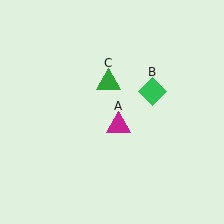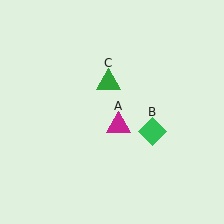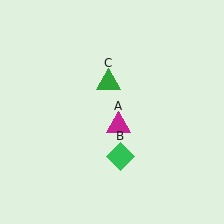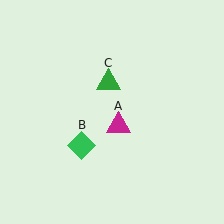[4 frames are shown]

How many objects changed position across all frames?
1 object changed position: green diamond (object B).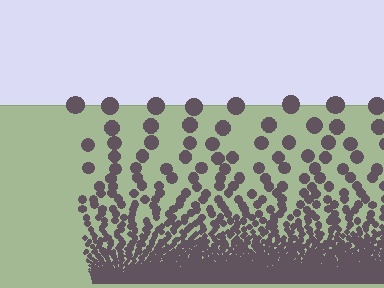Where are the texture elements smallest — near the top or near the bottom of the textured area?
Near the bottom.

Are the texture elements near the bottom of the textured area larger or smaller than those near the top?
Smaller. The gradient is inverted — elements near the bottom are smaller and denser.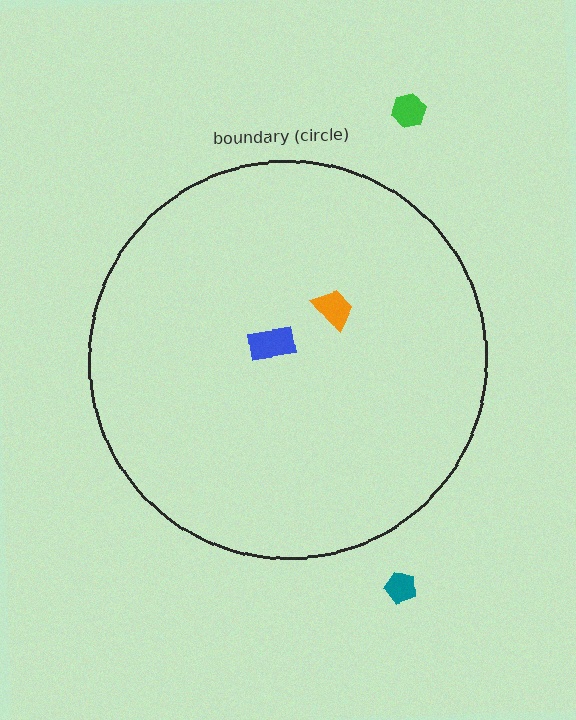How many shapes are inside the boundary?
2 inside, 2 outside.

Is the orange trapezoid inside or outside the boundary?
Inside.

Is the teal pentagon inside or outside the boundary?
Outside.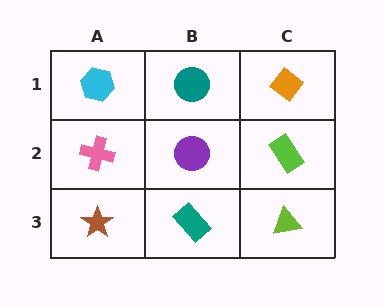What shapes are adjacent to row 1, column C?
A lime rectangle (row 2, column C), a teal circle (row 1, column B).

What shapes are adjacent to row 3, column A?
A pink cross (row 2, column A), a teal rectangle (row 3, column B).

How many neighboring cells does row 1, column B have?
3.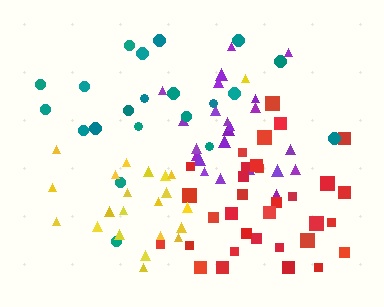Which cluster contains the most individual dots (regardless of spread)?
Red (34).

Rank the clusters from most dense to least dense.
purple, red, yellow, teal.